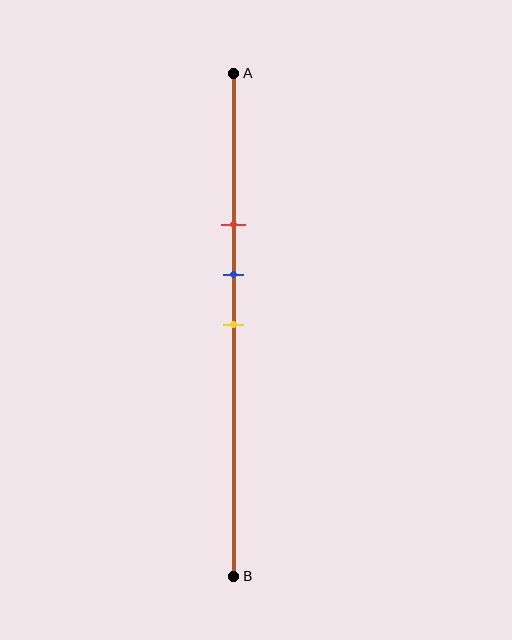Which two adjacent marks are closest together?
The blue and yellow marks are the closest adjacent pair.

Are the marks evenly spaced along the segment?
Yes, the marks are approximately evenly spaced.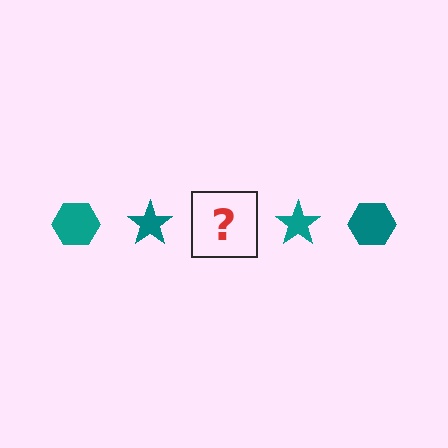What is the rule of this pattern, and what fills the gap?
The rule is that the pattern cycles through hexagon, star shapes in teal. The gap should be filled with a teal hexagon.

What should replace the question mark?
The question mark should be replaced with a teal hexagon.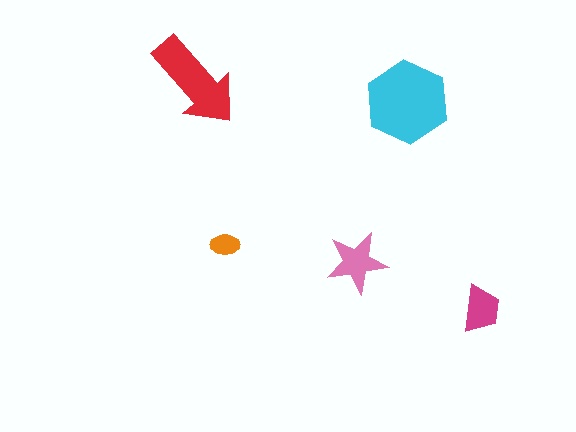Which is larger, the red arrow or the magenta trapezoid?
The red arrow.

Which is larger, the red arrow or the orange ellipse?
The red arrow.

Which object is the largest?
The cyan hexagon.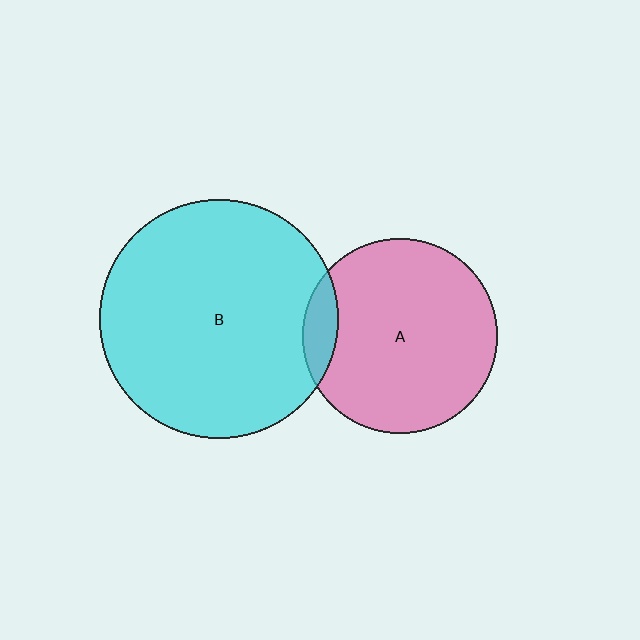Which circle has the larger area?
Circle B (cyan).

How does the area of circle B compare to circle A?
Approximately 1.5 times.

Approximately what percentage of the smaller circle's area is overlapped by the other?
Approximately 10%.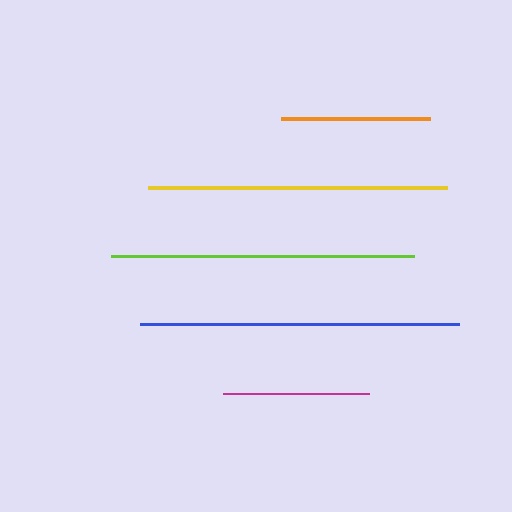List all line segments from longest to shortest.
From longest to shortest: blue, lime, yellow, orange, magenta.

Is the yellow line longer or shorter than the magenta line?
The yellow line is longer than the magenta line.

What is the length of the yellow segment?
The yellow segment is approximately 299 pixels long.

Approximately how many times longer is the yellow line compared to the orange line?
The yellow line is approximately 2.0 times the length of the orange line.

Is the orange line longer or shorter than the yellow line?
The yellow line is longer than the orange line.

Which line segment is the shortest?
The magenta line is the shortest at approximately 146 pixels.